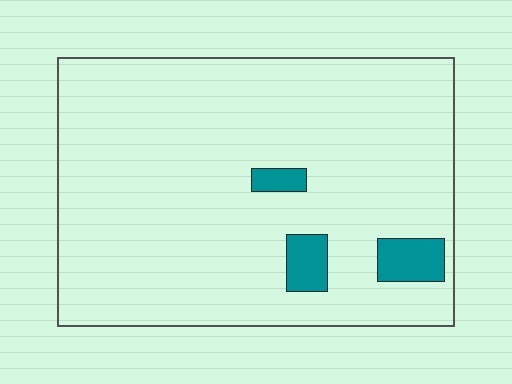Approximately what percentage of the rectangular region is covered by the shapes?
Approximately 5%.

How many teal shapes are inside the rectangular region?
3.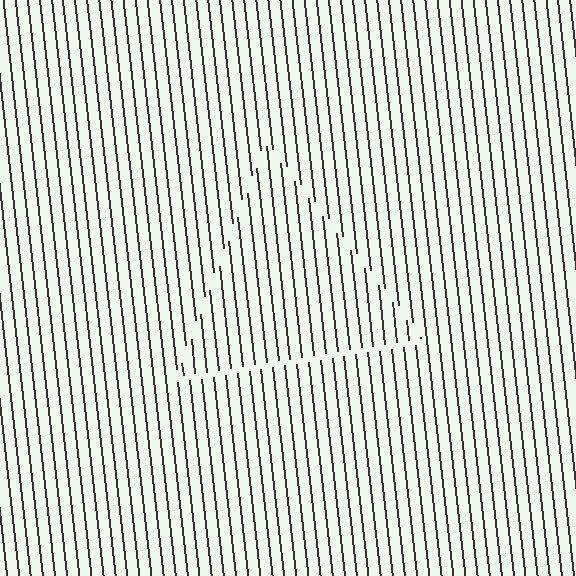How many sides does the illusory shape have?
3 sides — the line-ends trace a triangle.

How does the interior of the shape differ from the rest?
The interior of the shape contains the same grating, shifted by half a period — the contour is defined by the phase discontinuity where line-ends from the inner and outer gratings abut.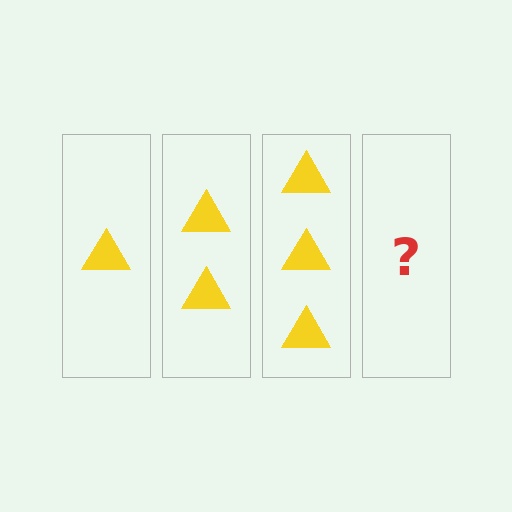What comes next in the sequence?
The next element should be 4 triangles.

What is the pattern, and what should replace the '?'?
The pattern is that each step adds one more triangle. The '?' should be 4 triangles.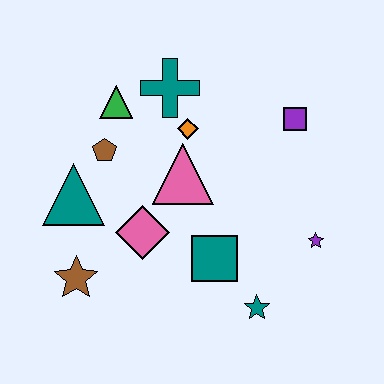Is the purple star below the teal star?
No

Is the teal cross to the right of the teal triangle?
Yes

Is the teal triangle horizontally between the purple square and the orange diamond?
No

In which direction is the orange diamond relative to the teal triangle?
The orange diamond is to the right of the teal triangle.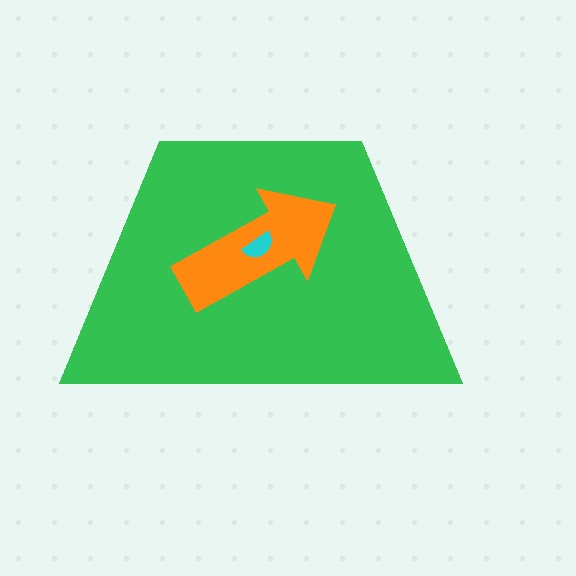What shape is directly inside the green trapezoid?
The orange arrow.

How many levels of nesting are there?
3.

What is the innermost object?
The cyan semicircle.